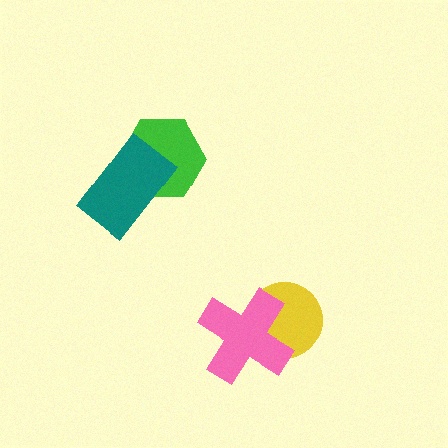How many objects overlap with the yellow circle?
1 object overlaps with the yellow circle.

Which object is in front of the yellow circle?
The pink cross is in front of the yellow circle.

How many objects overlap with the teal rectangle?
1 object overlaps with the teal rectangle.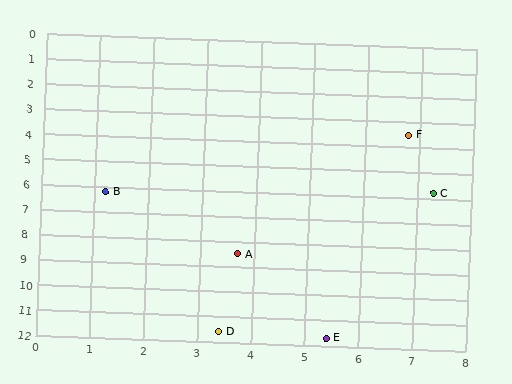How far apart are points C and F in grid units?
Points C and F are about 2.4 grid units apart.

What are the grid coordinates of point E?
Point E is at approximately (5.4, 11.7).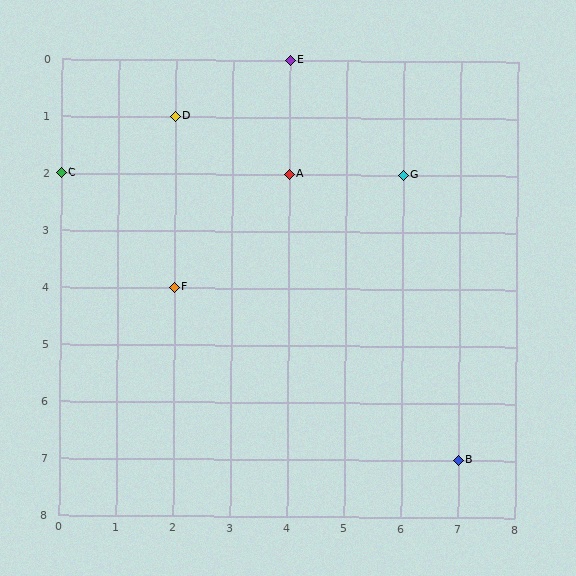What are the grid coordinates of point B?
Point B is at grid coordinates (7, 7).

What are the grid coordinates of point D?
Point D is at grid coordinates (2, 1).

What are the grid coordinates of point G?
Point G is at grid coordinates (6, 2).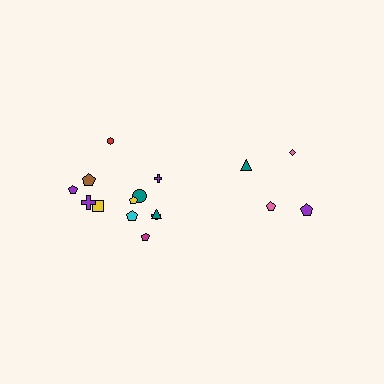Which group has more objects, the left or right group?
The left group.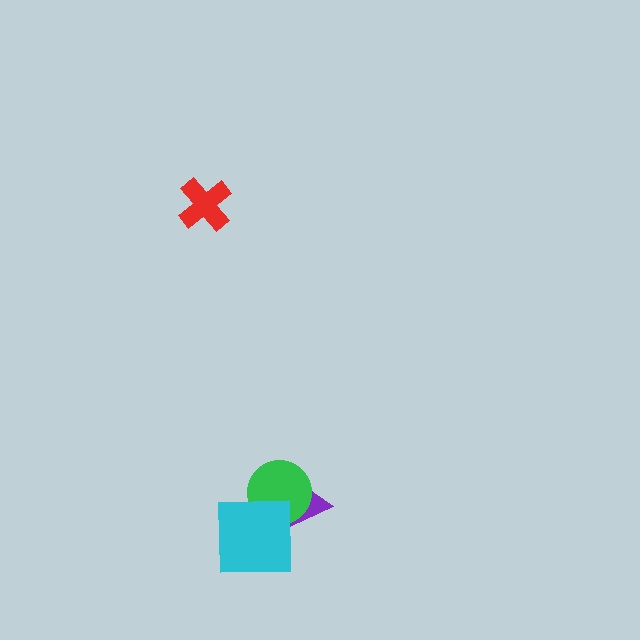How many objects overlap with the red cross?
0 objects overlap with the red cross.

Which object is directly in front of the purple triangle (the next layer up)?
The green circle is directly in front of the purple triangle.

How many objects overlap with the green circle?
2 objects overlap with the green circle.